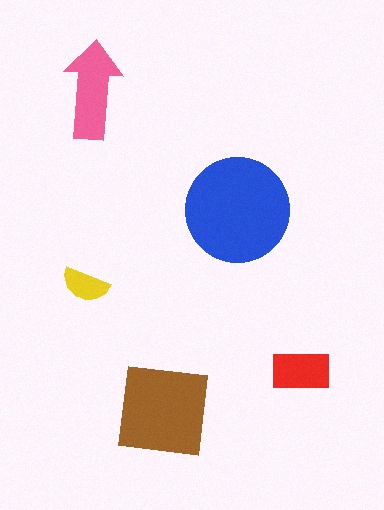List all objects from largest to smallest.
The blue circle, the brown square, the pink arrow, the red rectangle, the yellow semicircle.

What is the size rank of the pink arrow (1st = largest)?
3rd.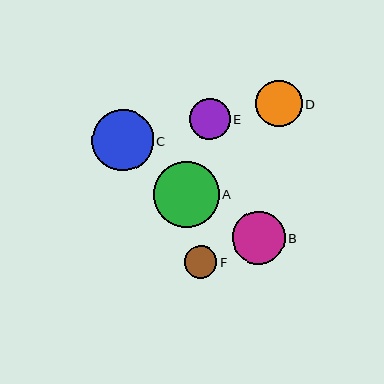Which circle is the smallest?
Circle F is the smallest with a size of approximately 32 pixels.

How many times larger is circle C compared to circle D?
Circle C is approximately 1.3 times the size of circle D.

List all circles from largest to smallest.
From largest to smallest: A, C, B, D, E, F.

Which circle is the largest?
Circle A is the largest with a size of approximately 66 pixels.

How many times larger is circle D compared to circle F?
Circle D is approximately 1.4 times the size of circle F.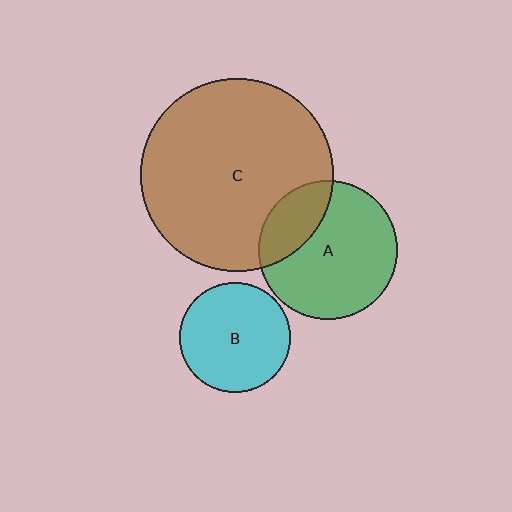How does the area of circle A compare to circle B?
Approximately 1.6 times.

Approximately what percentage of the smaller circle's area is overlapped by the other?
Approximately 25%.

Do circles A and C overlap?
Yes.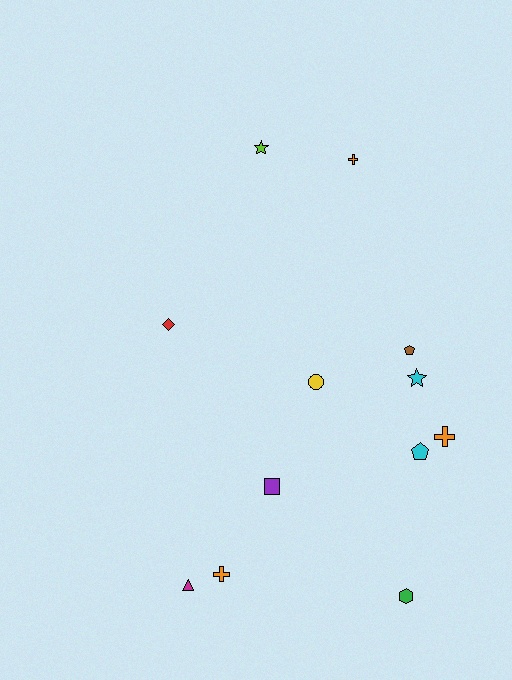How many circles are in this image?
There is 1 circle.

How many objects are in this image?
There are 12 objects.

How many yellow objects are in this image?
There is 1 yellow object.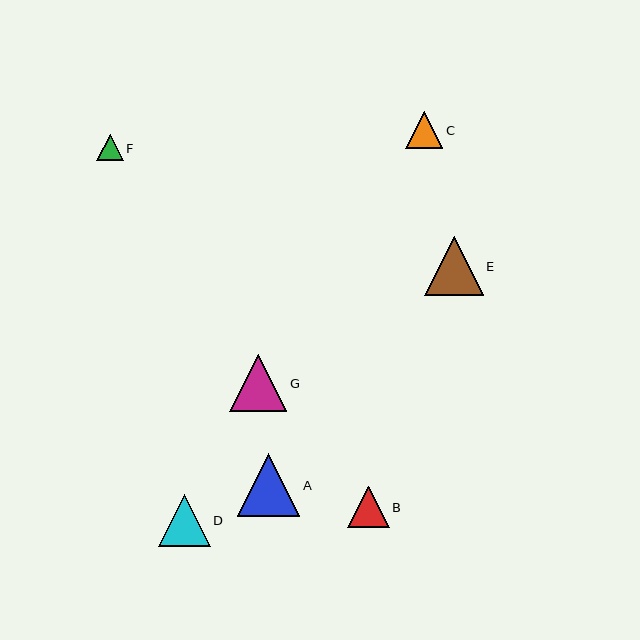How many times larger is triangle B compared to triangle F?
Triangle B is approximately 1.6 times the size of triangle F.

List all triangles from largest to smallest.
From largest to smallest: A, E, G, D, B, C, F.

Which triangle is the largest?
Triangle A is the largest with a size of approximately 62 pixels.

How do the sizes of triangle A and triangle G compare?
Triangle A and triangle G are approximately the same size.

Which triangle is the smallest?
Triangle F is the smallest with a size of approximately 27 pixels.